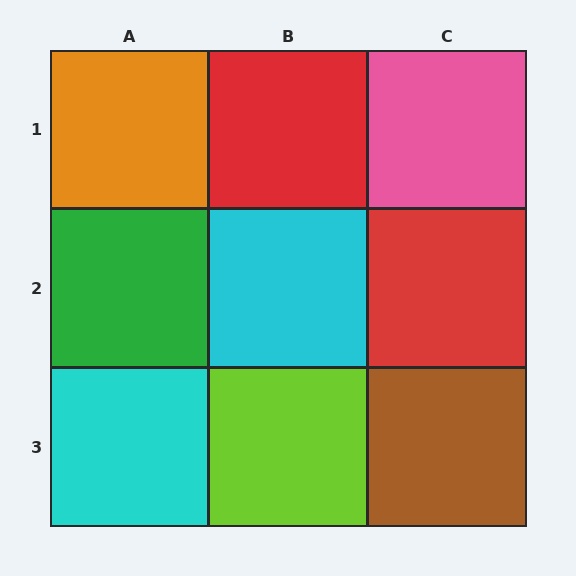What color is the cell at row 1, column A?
Orange.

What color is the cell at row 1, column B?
Red.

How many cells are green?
1 cell is green.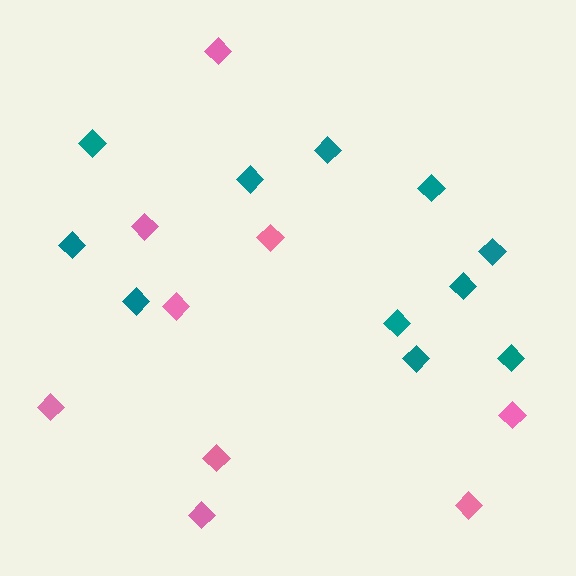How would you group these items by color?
There are 2 groups: one group of pink diamonds (9) and one group of teal diamonds (11).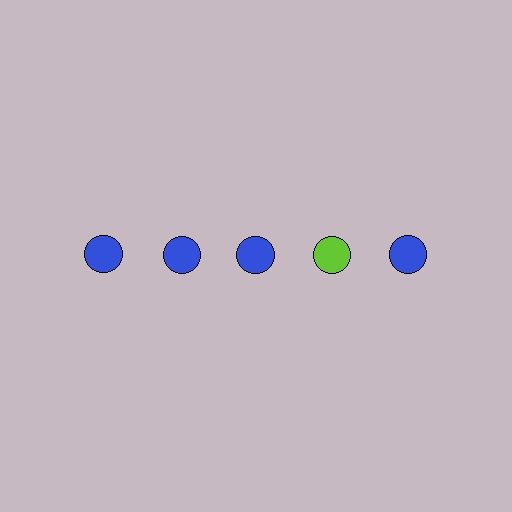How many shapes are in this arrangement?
There are 5 shapes arranged in a grid pattern.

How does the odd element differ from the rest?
It has a different color: lime instead of blue.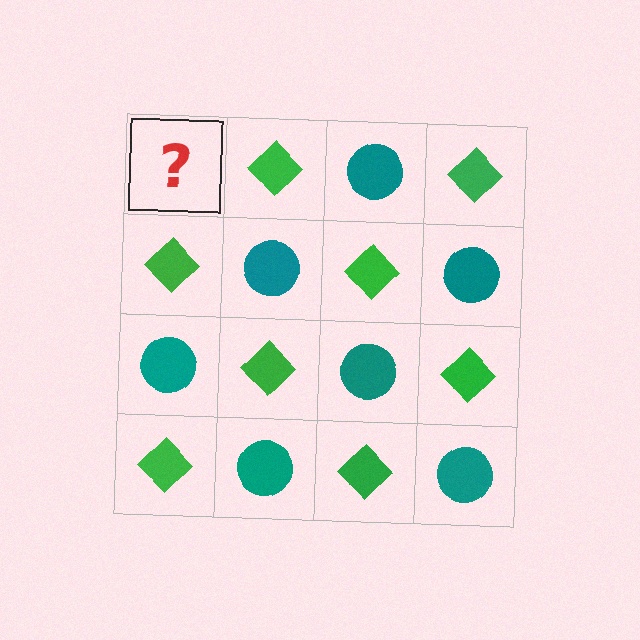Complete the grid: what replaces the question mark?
The question mark should be replaced with a teal circle.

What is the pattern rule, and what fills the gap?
The rule is that it alternates teal circle and green diamond in a checkerboard pattern. The gap should be filled with a teal circle.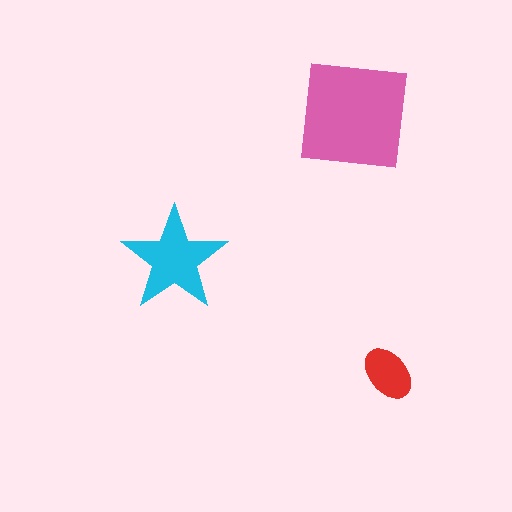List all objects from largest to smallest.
The pink square, the cyan star, the red ellipse.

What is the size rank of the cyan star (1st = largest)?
2nd.